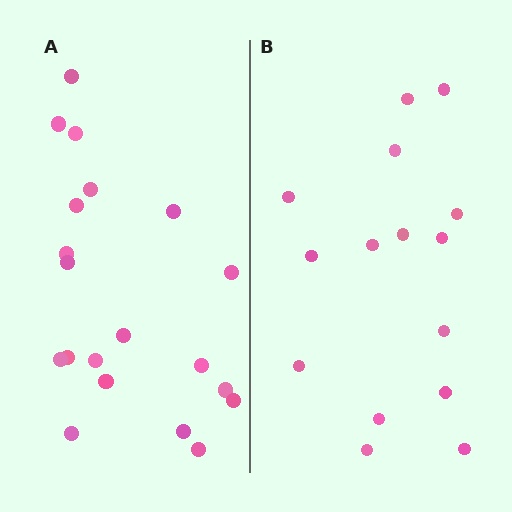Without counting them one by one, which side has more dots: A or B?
Region A (the left region) has more dots.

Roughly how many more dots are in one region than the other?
Region A has about 5 more dots than region B.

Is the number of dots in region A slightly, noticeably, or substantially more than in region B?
Region A has noticeably more, but not dramatically so. The ratio is roughly 1.3 to 1.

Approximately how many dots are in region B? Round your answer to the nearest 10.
About 20 dots. (The exact count is 15, which rounds to 20.)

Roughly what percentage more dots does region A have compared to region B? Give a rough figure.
About 35% more.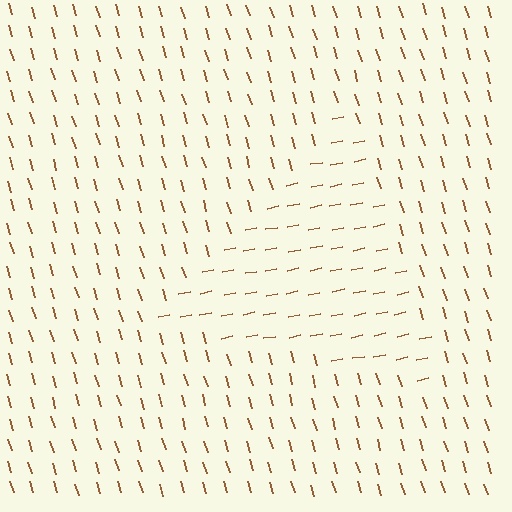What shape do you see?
I see a triangle.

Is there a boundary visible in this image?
Yes, there is a texture boundary formed by a change in line orientation.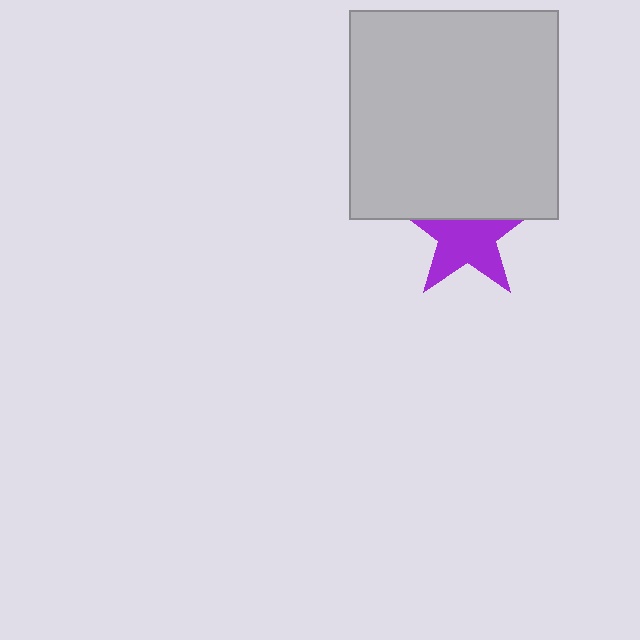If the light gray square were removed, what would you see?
You would see the complete purple star.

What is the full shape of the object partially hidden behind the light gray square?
The partially hidden object is a purple star.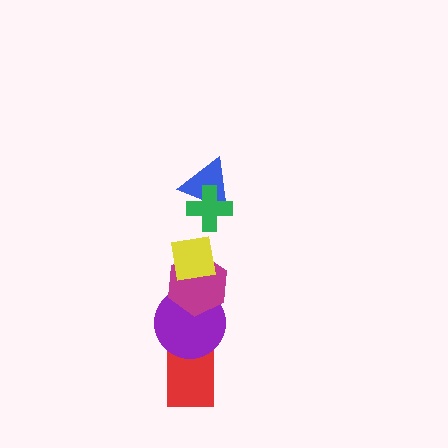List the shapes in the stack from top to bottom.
From top to bottom: the green cross, the blue triangle, the yellow square, the magenta hexagon, the purple circle, the red rectangle.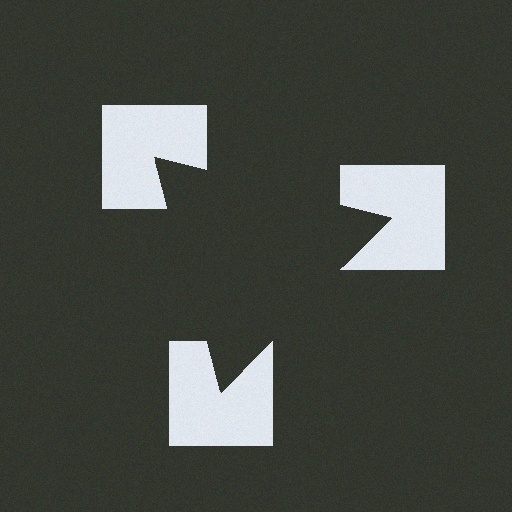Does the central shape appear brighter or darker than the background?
It typically appears slightly darker than the background, even though no actual brightness change is drawn.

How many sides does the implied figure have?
3 sides.